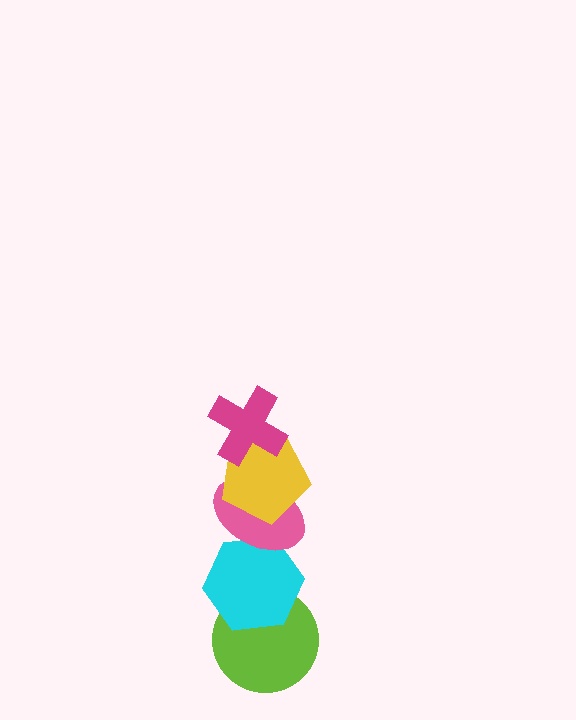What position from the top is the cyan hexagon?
The cyan hexagon is 4th from the top.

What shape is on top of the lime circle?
The cyan hexagon is on top of the lime circle.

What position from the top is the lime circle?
The lime circle is 5th from the top.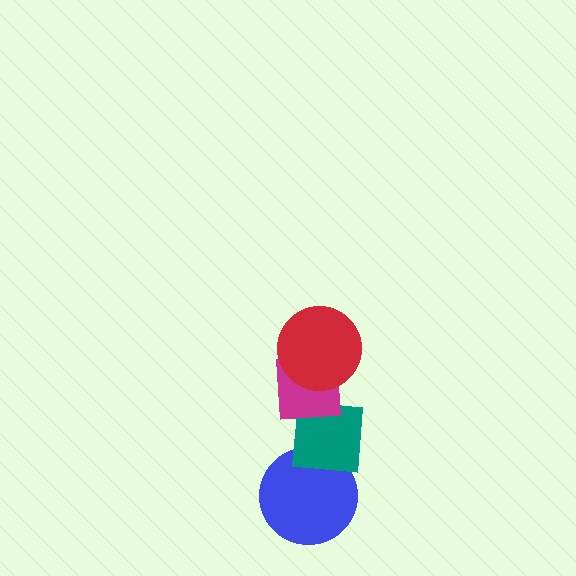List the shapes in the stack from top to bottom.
From top to bottom: the red circle, the magenta square, the teal square, the blue circle.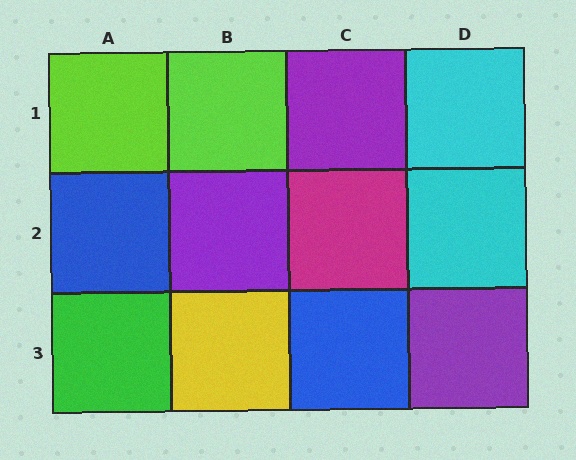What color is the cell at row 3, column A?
Green.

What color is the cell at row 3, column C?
Blue.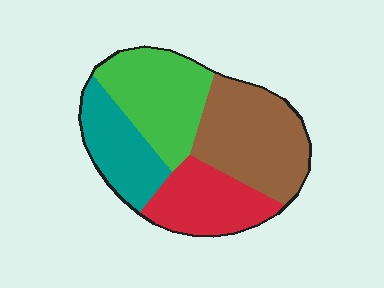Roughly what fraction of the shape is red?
Red takes up about one fifth (1/5) of the shape.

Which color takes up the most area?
Brown, at roughly 30%.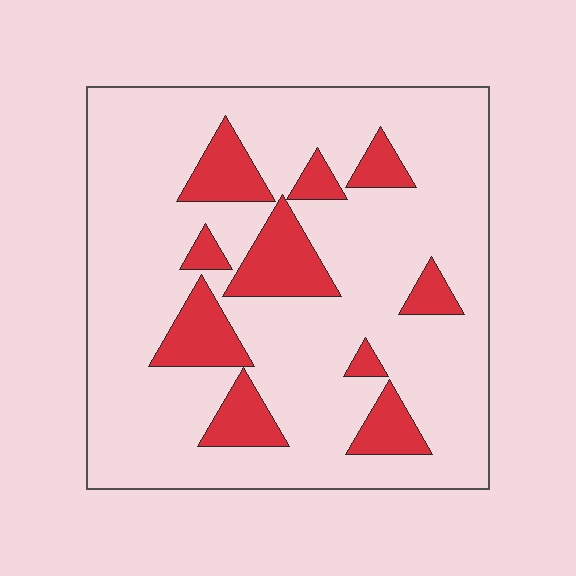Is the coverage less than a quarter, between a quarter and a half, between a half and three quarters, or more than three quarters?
Less than a quarter.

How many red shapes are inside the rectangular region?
10.